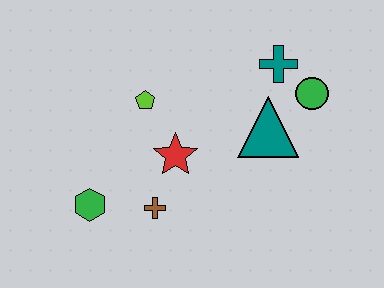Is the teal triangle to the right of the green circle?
No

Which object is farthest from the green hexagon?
The green circle is farthest from the green hexagon.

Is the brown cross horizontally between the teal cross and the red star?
No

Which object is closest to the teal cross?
The green circle is closest to the teal cross.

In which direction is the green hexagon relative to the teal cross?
The green hexagon is to the left of the teal cross.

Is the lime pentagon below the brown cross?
No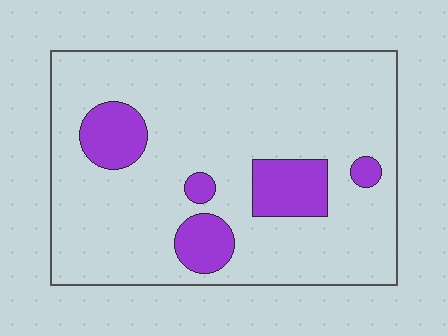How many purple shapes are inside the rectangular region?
5.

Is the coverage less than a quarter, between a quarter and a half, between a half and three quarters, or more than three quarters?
Less than a quarter.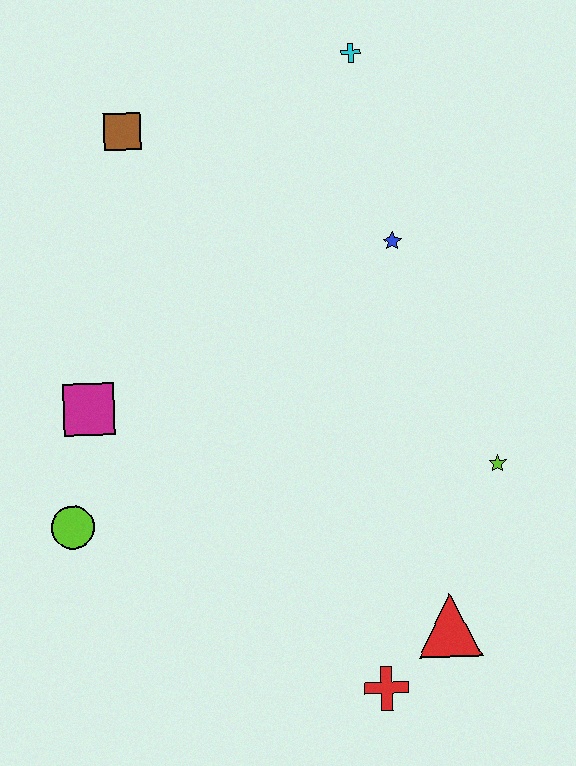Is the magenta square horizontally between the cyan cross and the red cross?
No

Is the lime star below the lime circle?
No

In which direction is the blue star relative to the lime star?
The blue star is above the lime star.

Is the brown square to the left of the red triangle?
Yes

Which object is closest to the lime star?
The red triangle is closest to the lime star.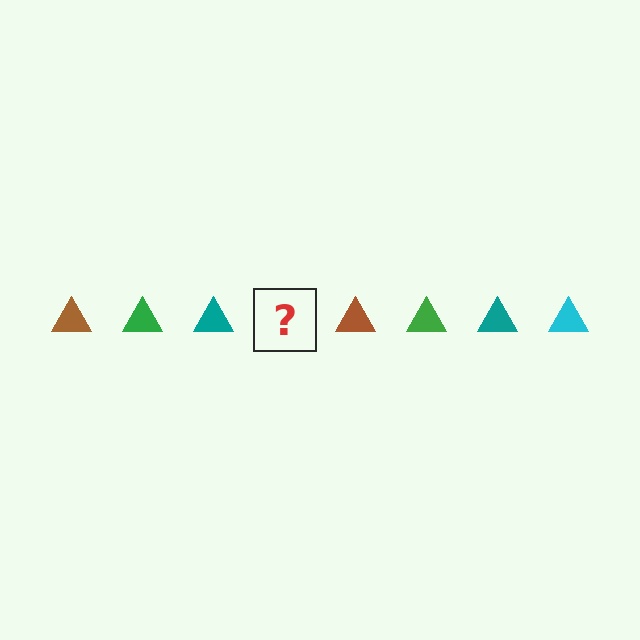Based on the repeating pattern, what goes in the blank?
The blank should be a cyan triangle.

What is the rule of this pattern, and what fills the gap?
The rule is that the pattern cycles through brown, green, teal, cyan triangles. The gap should be filled with a cyan triangle.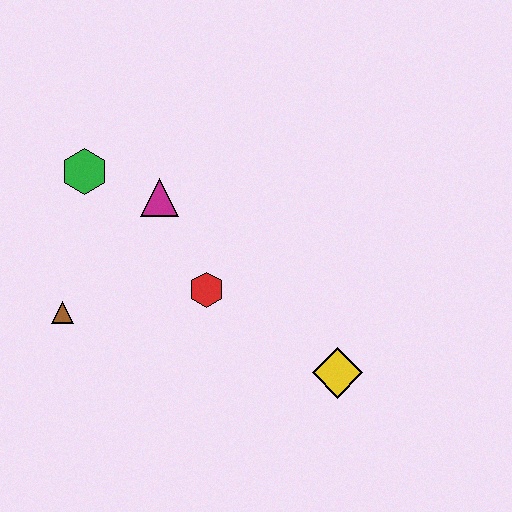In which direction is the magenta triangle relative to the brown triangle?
The magenta triangle is above the brown triangle.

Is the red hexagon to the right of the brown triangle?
Yes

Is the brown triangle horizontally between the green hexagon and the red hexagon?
No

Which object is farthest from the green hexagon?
The yellow diamond is farthest from the green hexagon.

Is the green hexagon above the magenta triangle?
Yes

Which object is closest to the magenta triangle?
The green hexagon is closest to the magenta triangle.